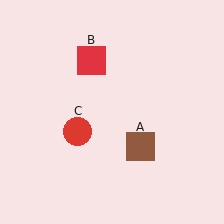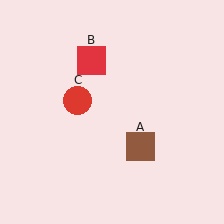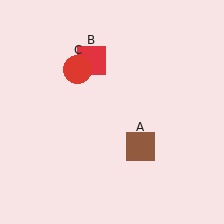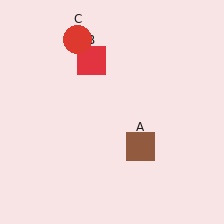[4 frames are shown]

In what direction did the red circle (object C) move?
The red circle (object C) moved up.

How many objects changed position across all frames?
1 object changed position: red circle (object C).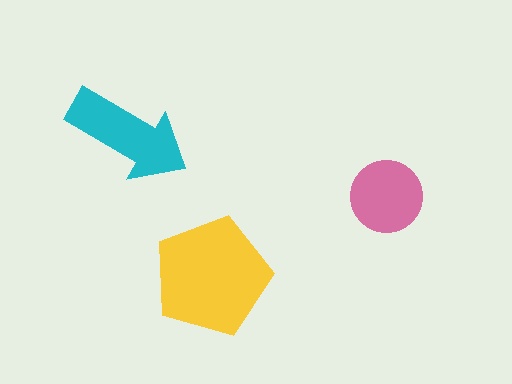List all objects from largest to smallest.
The yellow pentagon, the cyan arrow, the pink circle.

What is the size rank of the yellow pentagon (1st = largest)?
1st.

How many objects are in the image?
There are 3 objects in the image.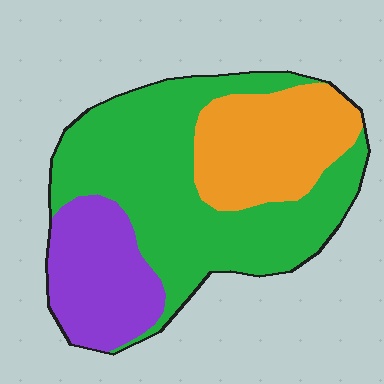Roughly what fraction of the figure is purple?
Purple covers about 20% of the figure.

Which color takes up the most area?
Green, at roughly 55%.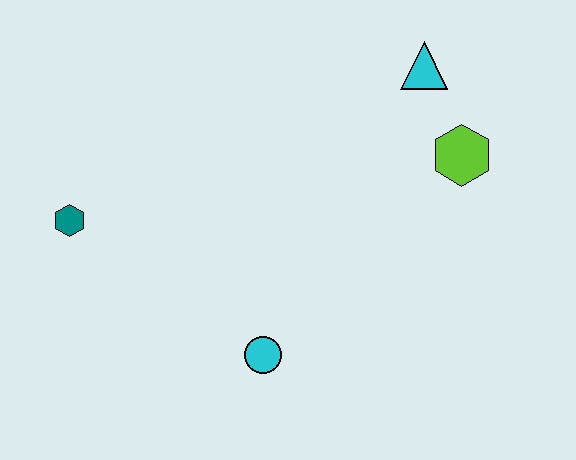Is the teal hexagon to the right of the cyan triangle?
No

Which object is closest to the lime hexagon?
The cyan triangle is closest to the lime hexagon.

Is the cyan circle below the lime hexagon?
Yes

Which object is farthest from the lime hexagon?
The teal hexagon is farthest from the lime hexagon.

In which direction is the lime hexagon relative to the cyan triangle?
The lime hexagon is below the cyan triangle.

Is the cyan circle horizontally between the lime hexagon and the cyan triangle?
No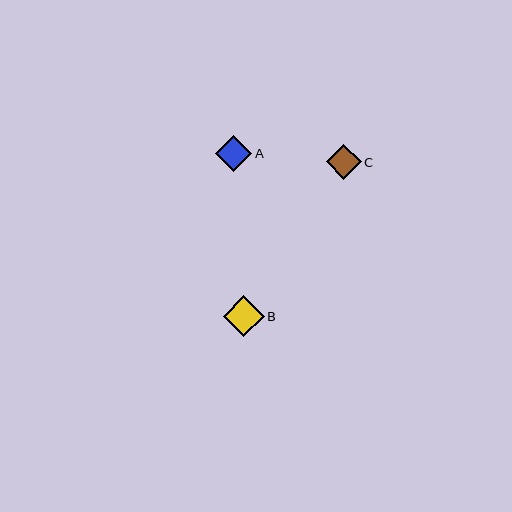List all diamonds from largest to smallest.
From largest to smallest: B, A, C.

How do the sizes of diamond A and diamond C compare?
Diamond A and diamond C are approximately the same size.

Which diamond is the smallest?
Diamond C is the smallest with a size of approximately 35 pixels.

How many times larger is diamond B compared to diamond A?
Diamond B is approximately 1.1 times the size of diamond A.